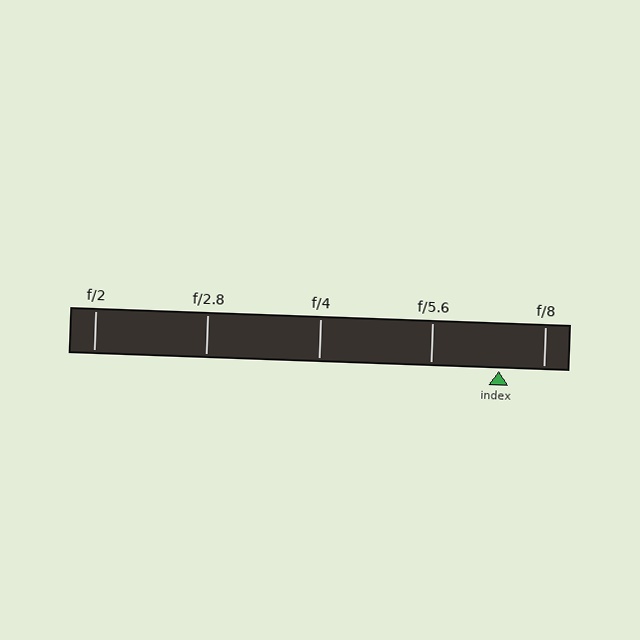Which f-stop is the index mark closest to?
The index mark is closest to f/8.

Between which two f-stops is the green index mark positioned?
The index mark is between f/5.6 and f/8.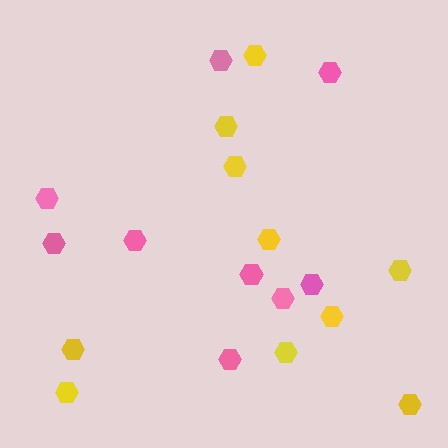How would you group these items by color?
There are 2 groups: one group of pink hexagons (9) and one group of yellow hexagons (10).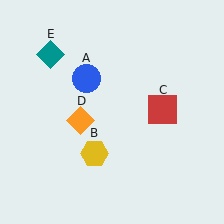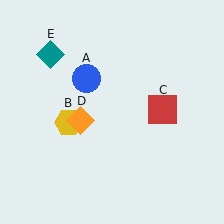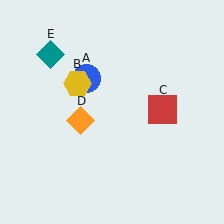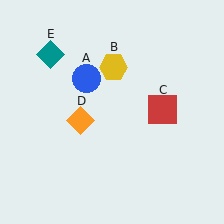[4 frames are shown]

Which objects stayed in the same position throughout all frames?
Blue circle (object A) and red square (object C) and orange diamond (object D) and teal diamond (object E) remained stationary.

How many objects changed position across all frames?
1 object changed position: yellow hexagon (object B).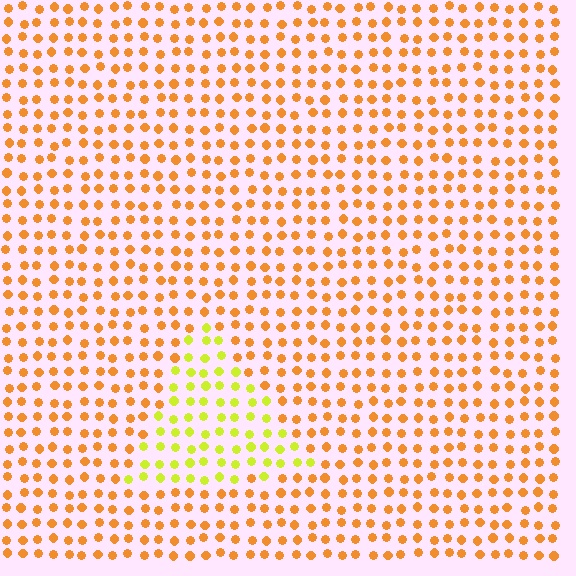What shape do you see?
I see a triangle.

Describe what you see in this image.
The image is filled with small orange elements in a uniform arrangement. A triangle-shaped region is visible where the elements are tinted to a slightly different hue, forming a subtle color boundary.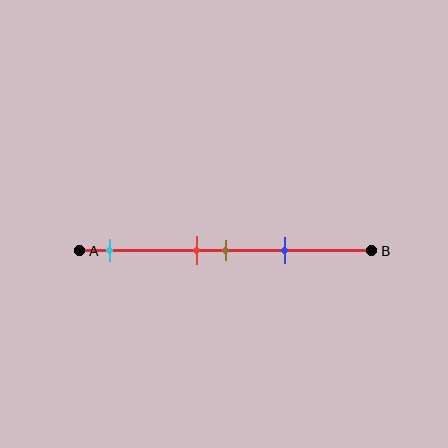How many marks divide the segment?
There are 4 marks dividing the segment.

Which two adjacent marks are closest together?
The red and brown marks are the closest adjacent pair.